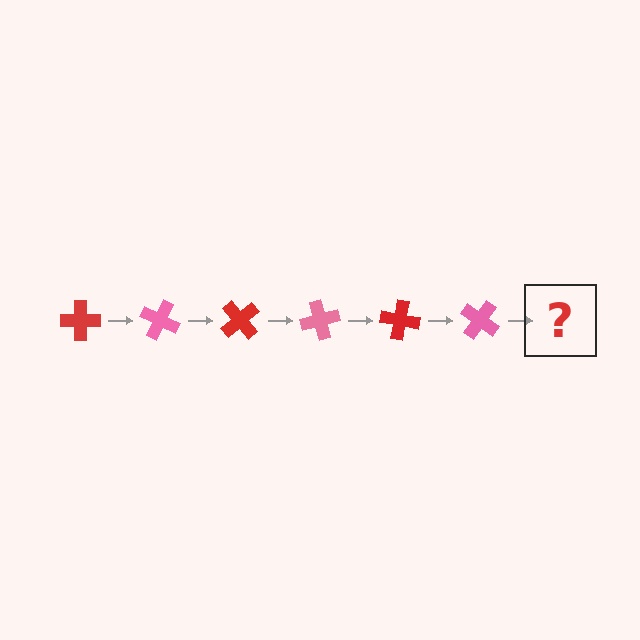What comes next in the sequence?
The next element should be a red cross, rotated 150 degrees from the start.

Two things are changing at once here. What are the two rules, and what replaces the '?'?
The two rules are that it rotates 25 degrees each step and the color cycles through red and pink. The '?' should be a red cross, rotated 150 degrees from the start.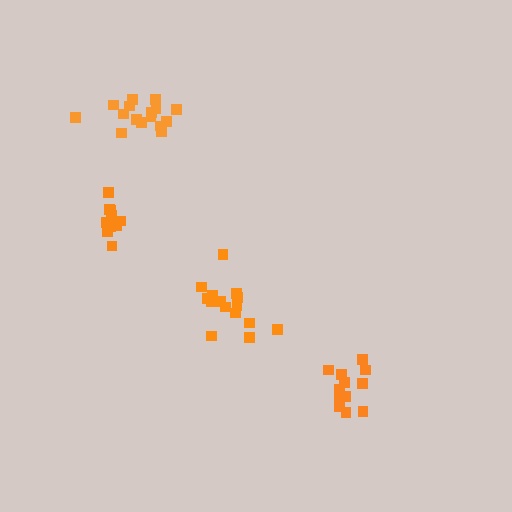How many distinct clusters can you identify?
There are 4 distinct clusters.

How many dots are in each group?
Group 1: 10 dots, Group 2: 16 dots, Group 3: 13 dots, Group 4: 15 dots (54 total).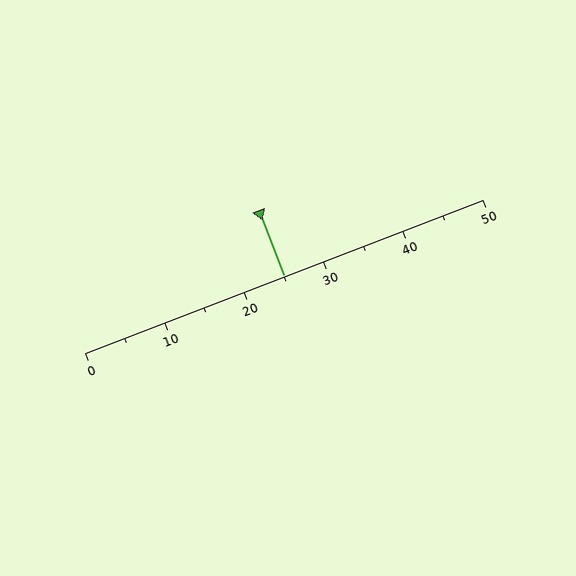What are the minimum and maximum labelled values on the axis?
The axis runs from 0 to 50.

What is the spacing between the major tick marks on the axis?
The major ticks are spaced 10 apart.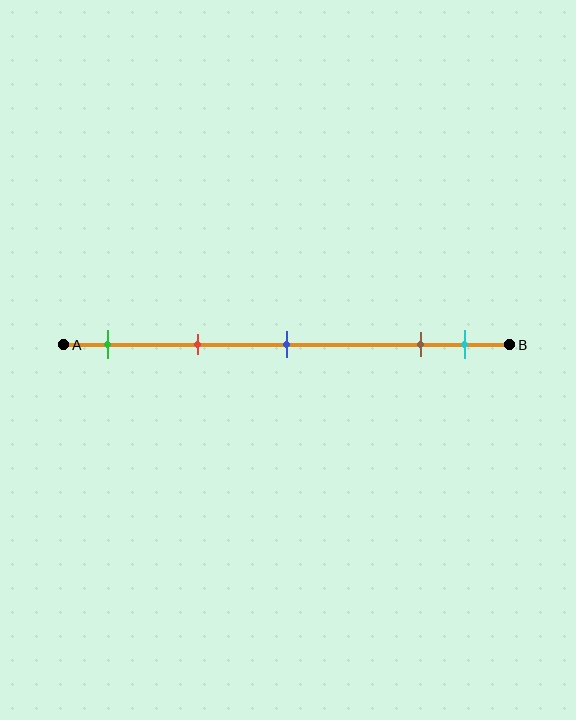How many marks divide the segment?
There are 5 marks dividing the segment.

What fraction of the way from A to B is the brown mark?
The brown mark is approximately 80% (0.8) of the way from A to B.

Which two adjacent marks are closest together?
The brown and cyan marks are the closest adjacent pair.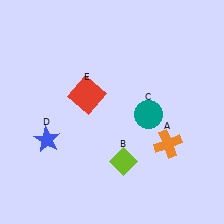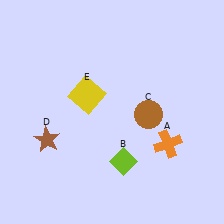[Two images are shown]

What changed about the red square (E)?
In Image 1, E is red. In Image 2, it changed to yellow.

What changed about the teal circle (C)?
In Image 1, C is teal. In Image 2, it changed to brown.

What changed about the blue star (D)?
In Image 1, D is blue. In Image 2, it changed to brown.